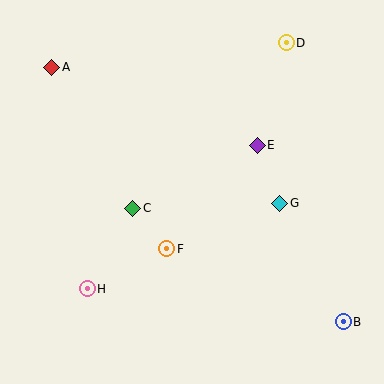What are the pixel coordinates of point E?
Point E is at (257, 145).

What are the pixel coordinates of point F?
Point F is at (167, 249).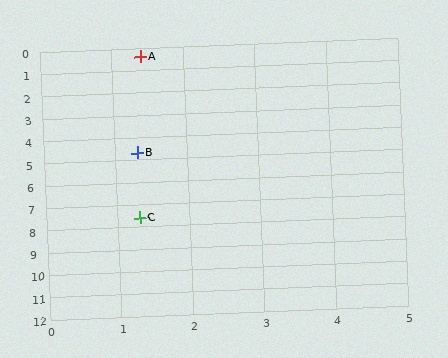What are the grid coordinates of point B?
Point B is at approximately (1.3, 4.7).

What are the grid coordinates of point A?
Point A is at approximately (1.4, 0.4).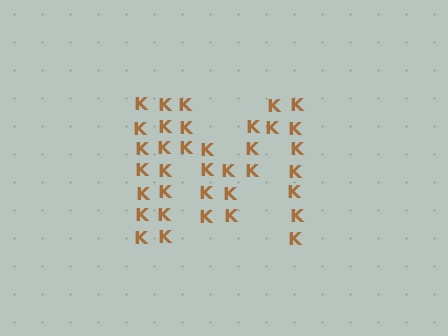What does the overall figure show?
The overall figure shows the letter M.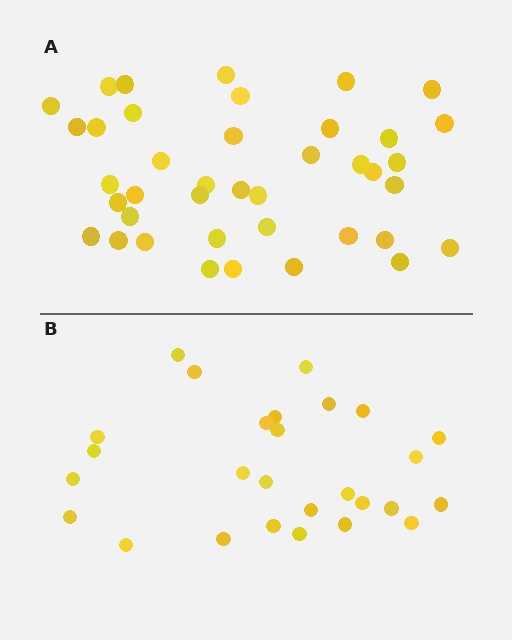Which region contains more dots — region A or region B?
Region A (the top region) has more dots.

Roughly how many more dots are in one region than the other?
Region A has approximately 15 more dots than region B.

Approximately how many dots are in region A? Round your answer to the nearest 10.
About 40 dots.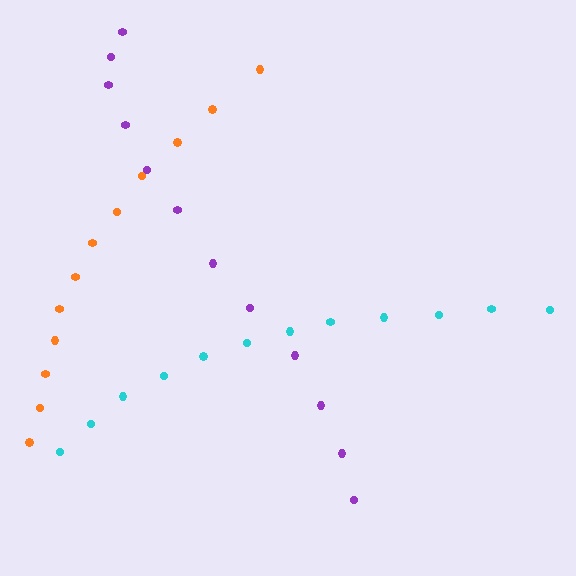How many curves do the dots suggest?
There are 3 distinct paths.